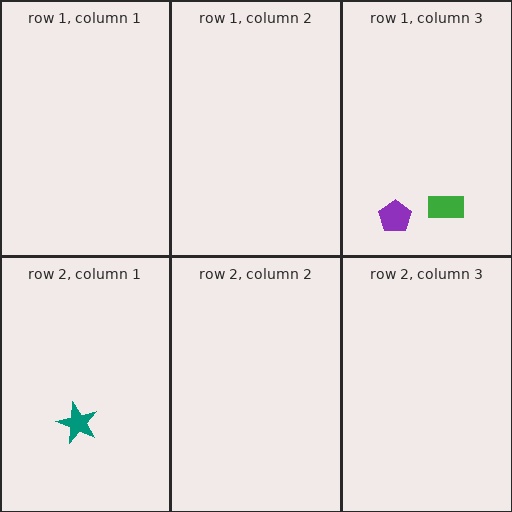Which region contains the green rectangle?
The row 1, column 3 region.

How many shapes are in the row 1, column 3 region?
2.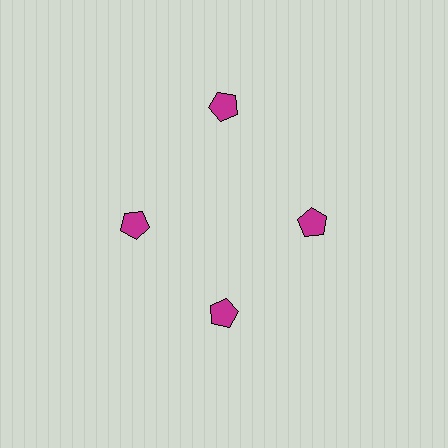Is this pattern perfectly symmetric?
No. The 4 magenta pentagons are arranged in a ring, but one element near the 12 o'clock position is pushed outward from the center, breaking the 4-fold rotational symmetry.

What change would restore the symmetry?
The symmetry would be restored by moving it inward, back onto the ring so that all 4 pentagons sit at equal angles and equal distance from the center.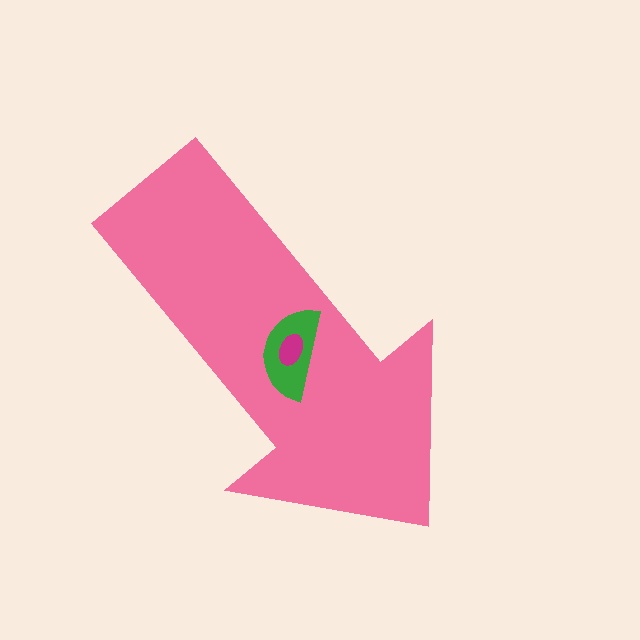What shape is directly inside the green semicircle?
The magenta ellipse.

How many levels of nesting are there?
3.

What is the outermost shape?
The pink arrow.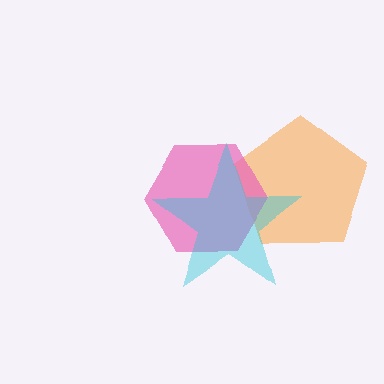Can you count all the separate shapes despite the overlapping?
Yes, there are 3 separate shapes.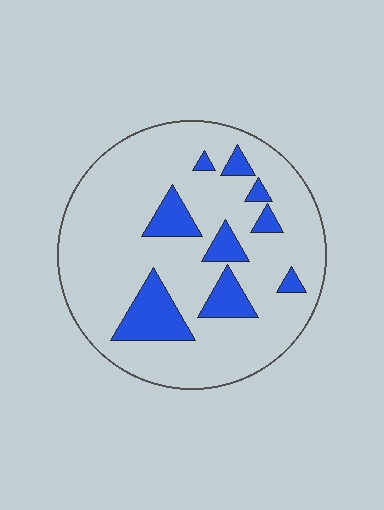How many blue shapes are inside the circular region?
9.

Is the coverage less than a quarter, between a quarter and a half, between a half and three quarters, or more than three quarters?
Less than a quarter.